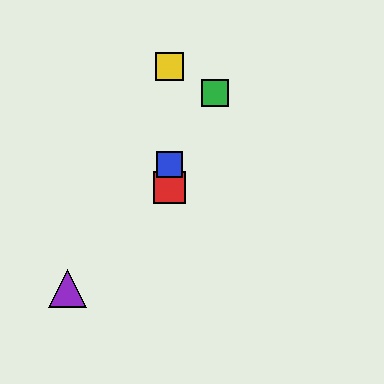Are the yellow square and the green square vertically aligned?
No, the yellow square is at x≈169 and the green square is at x≈215.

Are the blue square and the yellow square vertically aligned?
Yes, both are at x≈169.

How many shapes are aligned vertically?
3 shapes (the red square, the blue square, the yellow square) are aligned vertically.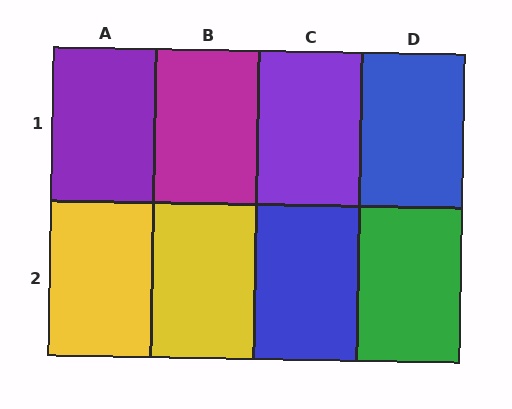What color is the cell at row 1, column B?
Magenta.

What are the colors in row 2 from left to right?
Yellow, yellow, blue, green.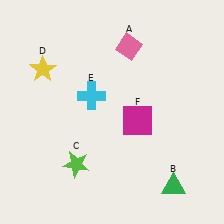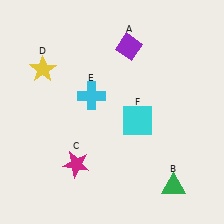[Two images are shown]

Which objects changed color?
A changed from pink to purple. C changed from lime to magenta. F changed from magenta to cyan.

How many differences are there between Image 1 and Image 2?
There are 3 differences between the two images.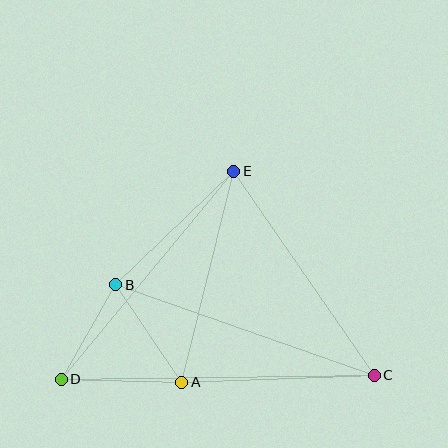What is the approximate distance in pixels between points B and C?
The distance between B and C is approximately 274 pixels.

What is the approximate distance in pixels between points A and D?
The distance between A and D is approximately 120 pixels.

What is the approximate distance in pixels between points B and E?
The distance between B and E is approximately 164 pixels.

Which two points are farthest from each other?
Points C and D are farthest from each other.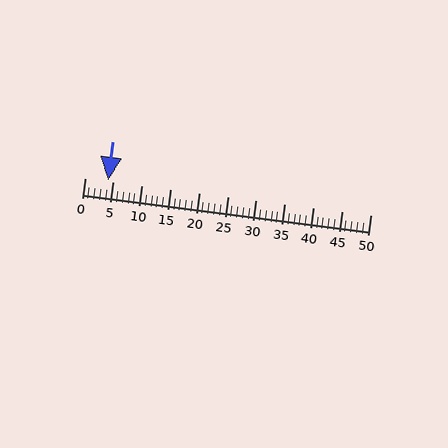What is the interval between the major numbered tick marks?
The major tick marks are spaced 5 units apart.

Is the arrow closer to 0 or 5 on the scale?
The arrow is closer to 5.